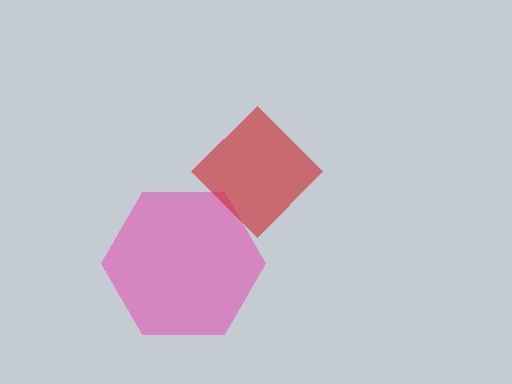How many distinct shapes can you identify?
There are 2 distinct shapes: a pink hexagon, a red diamond.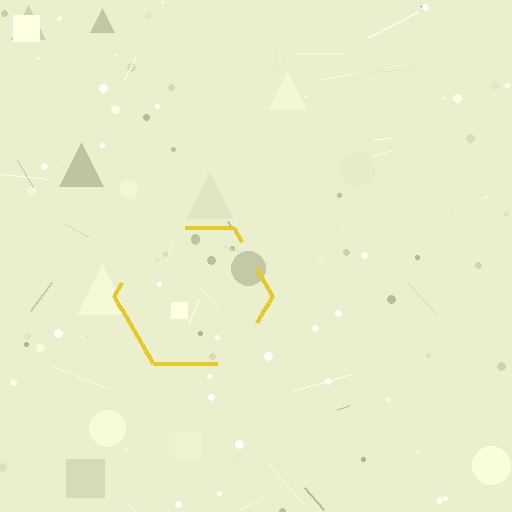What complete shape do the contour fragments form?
The contour fragments form a hexagon.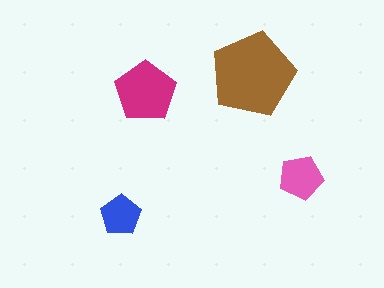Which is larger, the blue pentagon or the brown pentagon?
The brown one.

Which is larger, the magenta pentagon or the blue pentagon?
The magenta one.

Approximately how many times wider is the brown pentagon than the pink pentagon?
About 2 times wider.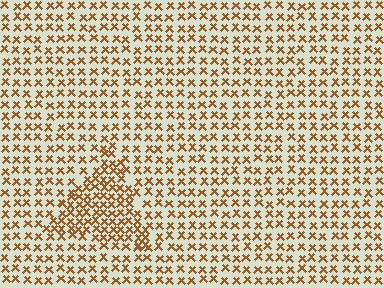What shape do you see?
I see a triangle.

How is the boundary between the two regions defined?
The boundary is defined by a change in element density (approximately 1.7x ratio). All elements are the same color, size, and shape.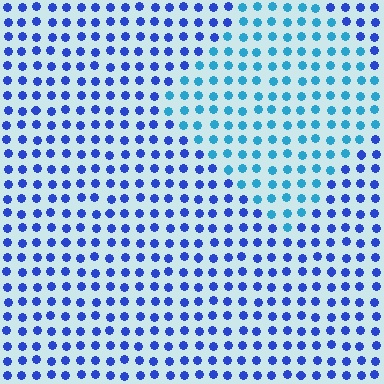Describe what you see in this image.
The image is filled with small blue elements in a uniform arrangement. A diamond-shaped region is visible where the elements are tinted to a slightly different hue, forming a subtle color boundary.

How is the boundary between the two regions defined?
The boundary is defined purely by a slight shift in hue (about 35 degrees). Spacing, size, and orientation are identical on both sides.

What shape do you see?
I see a diamond.